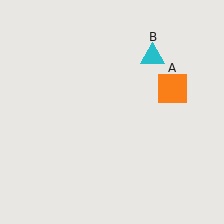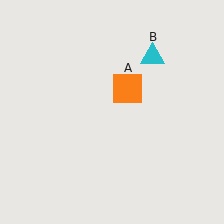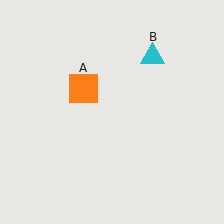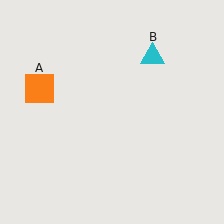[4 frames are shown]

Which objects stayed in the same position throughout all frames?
Cyan triangle (object B) remained stationary.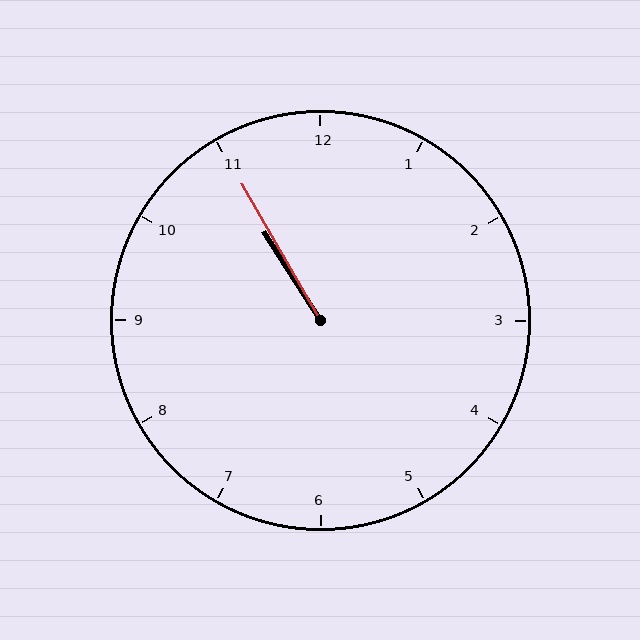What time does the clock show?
10:55.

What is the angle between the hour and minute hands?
Approximately 2 degrees.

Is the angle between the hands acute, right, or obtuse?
It is acute.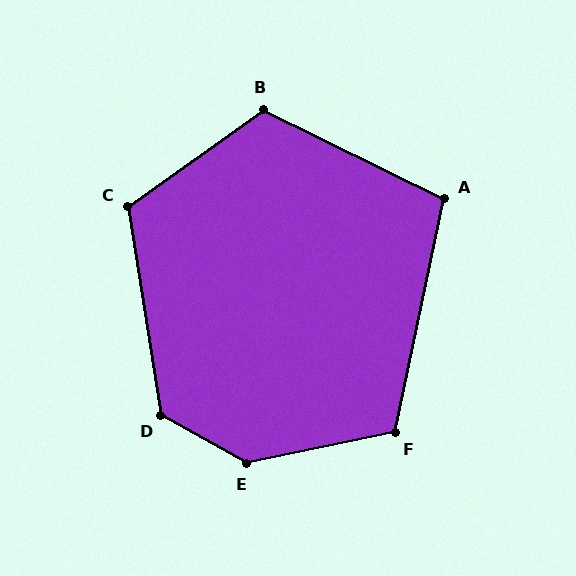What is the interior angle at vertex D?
Approximately 128 degrees (obtuse).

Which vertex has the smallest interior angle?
A, at approximately 104 degrees.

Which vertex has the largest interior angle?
E, at approximately 139 degrees.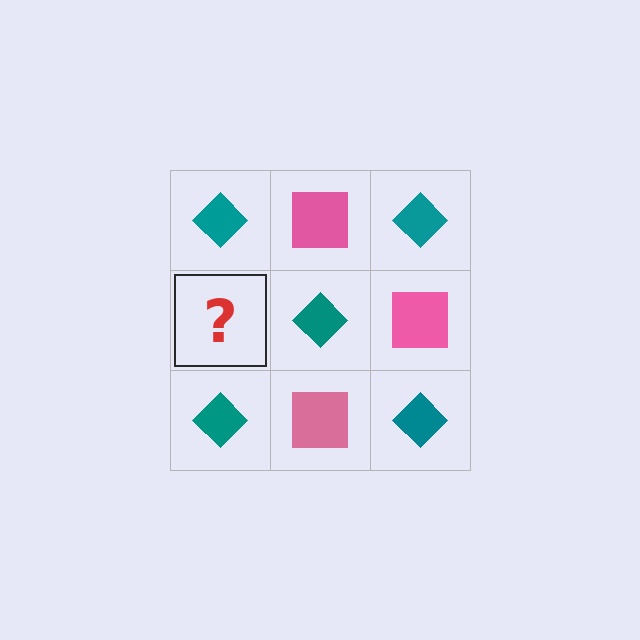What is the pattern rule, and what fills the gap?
The rule is that it alternates teal diamond and pink square in a checkerboard pattern. The gap should be filled with a pink square.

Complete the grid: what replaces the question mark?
The question mark should be replaced with a pink square.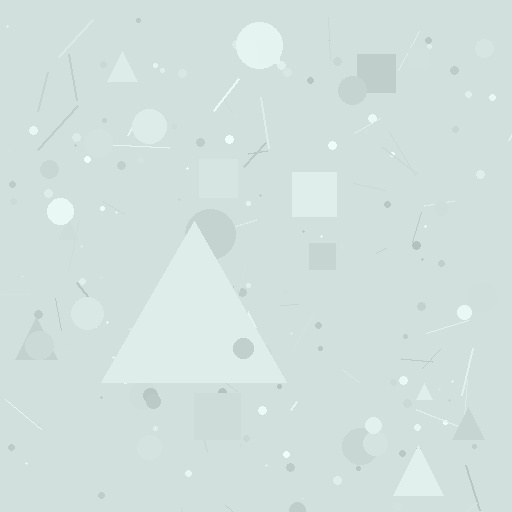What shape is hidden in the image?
A triangle is hidden in the image.